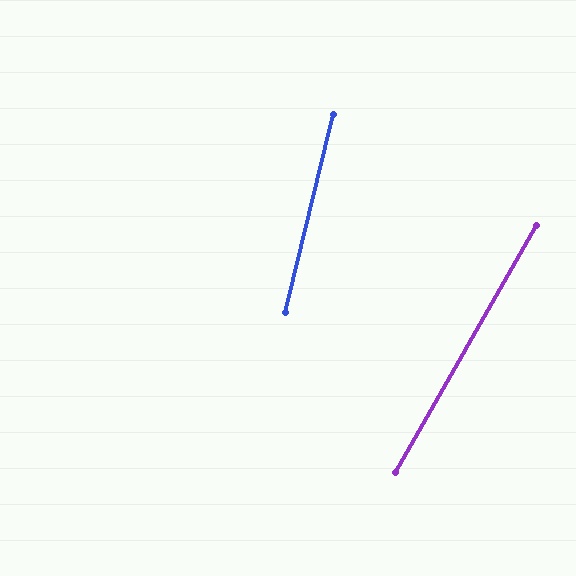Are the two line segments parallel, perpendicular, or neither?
Neither parallel nor perpendicular — they differ by about 16°.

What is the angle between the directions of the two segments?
Approximately 16 degrees.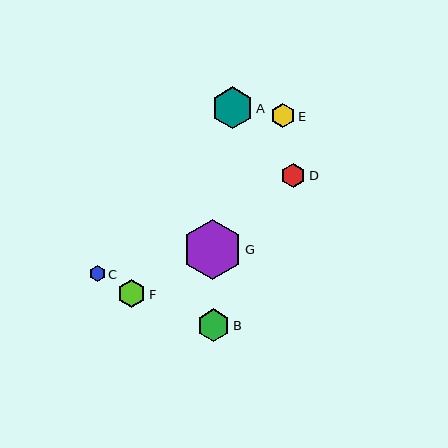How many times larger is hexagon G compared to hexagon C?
Hexagon G is approximately 3.6 times the size of hexagon C.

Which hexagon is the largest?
Hexagon G is the largest with a size of approximately 59 pixels.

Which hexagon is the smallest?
Hexagon C is the smallest with a size of approximately 17 pixels.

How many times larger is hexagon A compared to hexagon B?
Hexagon A is approximately 1.3 times the size of hexagon B.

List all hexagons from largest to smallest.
From largest to smallest: G, A, B, F, E, D, C.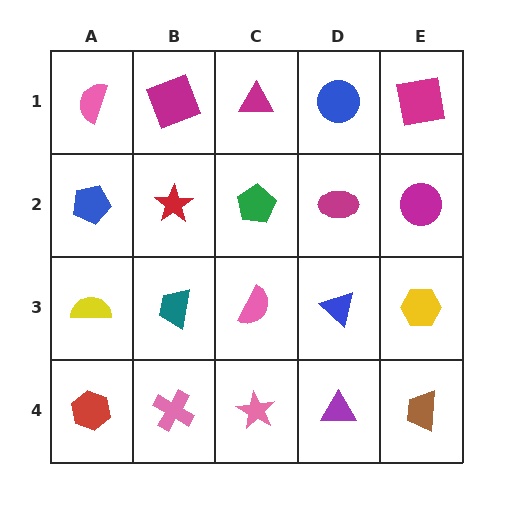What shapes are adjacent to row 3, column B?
A red star (row 2, column B), a pink cross (row 4, column B), a yellow semicircle (row 3, column A), a pink semicircle (row 3, column C).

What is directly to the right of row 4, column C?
A purple triangle.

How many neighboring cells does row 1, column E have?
2.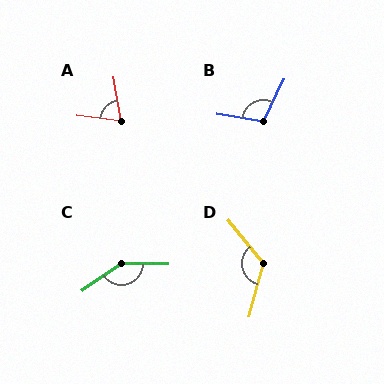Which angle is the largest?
C, at approximately 144 degrees.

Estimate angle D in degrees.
Approximately 126 degrees.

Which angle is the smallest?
A, at approximately 74 degrees.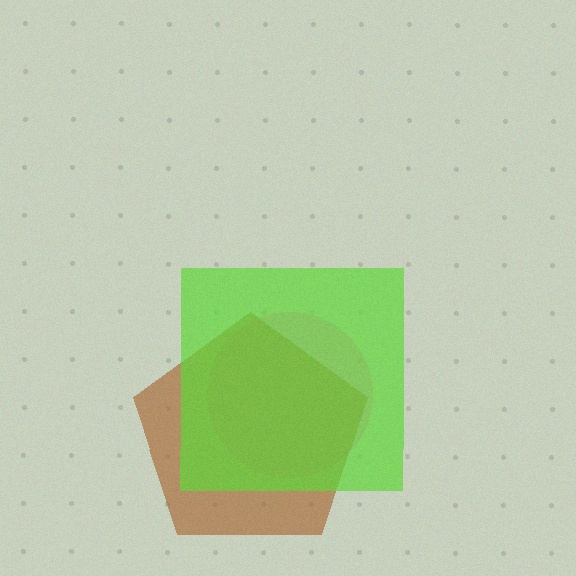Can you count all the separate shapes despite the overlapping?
Yes, there are 3 separate shapes.